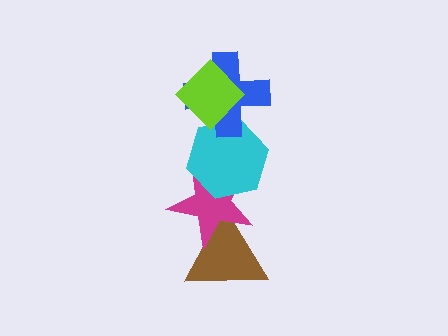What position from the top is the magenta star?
The magenta star is 4th from the top.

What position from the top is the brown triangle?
The brown triangle is 5th from the top.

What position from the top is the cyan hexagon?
The cyan hexagon is 3rd from the top.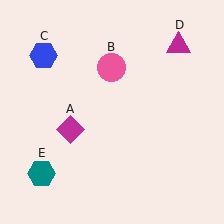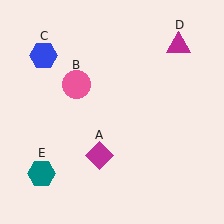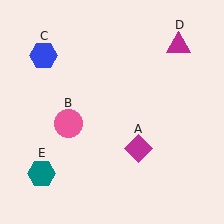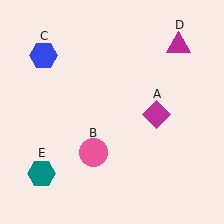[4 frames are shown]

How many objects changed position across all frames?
2 objects changed position: magenta diamond (object A), pink circle (object B).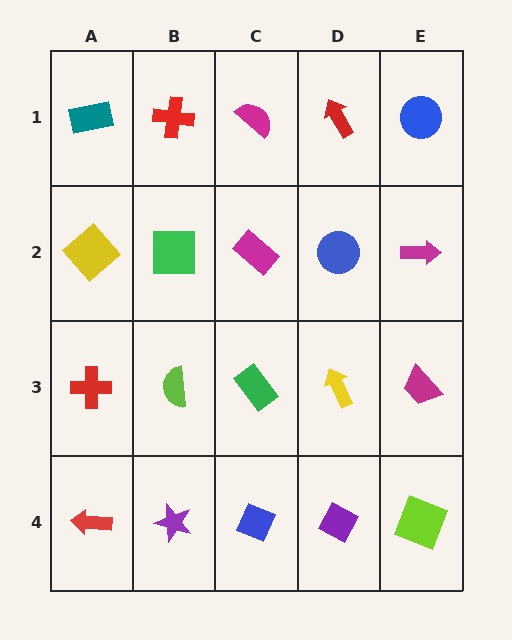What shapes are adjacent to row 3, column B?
A green square (row 2, column B), a purple star (row 4, column B), a red cross (row 3, column A), a green rectangle (row 3, column C).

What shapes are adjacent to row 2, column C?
A magenta semicircle (row 1, column C), a green rectangle (row 3, column C), a green square (row 2, column B), a blue circle (row 2, column D).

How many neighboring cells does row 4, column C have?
3.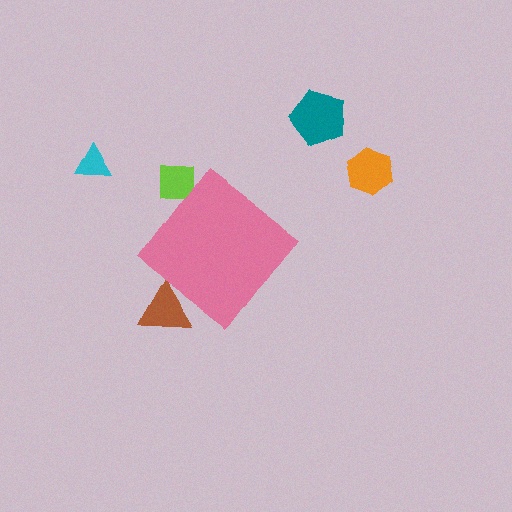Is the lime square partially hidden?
Yes, the lime square is partially hidden behind the pink diamond.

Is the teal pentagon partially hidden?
No, the teal pentagon is fully visible.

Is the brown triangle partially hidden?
Yes, the brown triangle is partially hidden behind the pink diamond.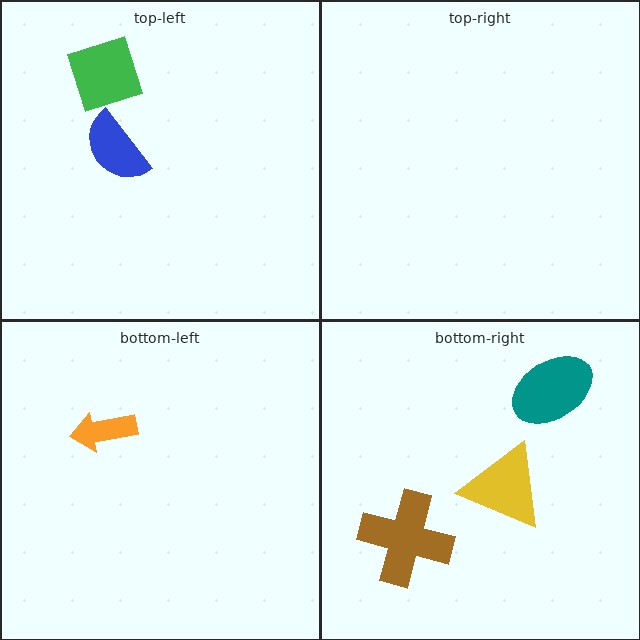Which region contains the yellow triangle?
The bottom-right region.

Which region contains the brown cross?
The bottom-right region.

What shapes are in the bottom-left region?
The orange arrow.